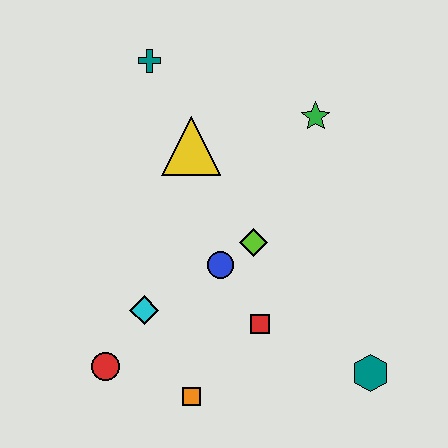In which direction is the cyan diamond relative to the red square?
The cyan diamond is to the left of the red square.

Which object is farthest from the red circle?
The green star is farthest from the red circle.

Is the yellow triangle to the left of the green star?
Yes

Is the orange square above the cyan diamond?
No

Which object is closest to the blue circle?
The lime diamond is closest to the blue circle.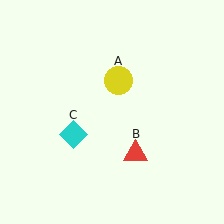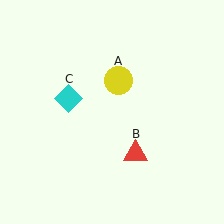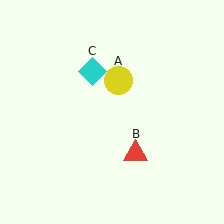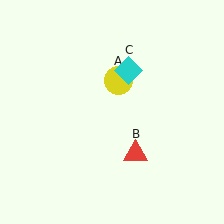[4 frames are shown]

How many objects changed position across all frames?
1 object changed position: cyan diamond (object C).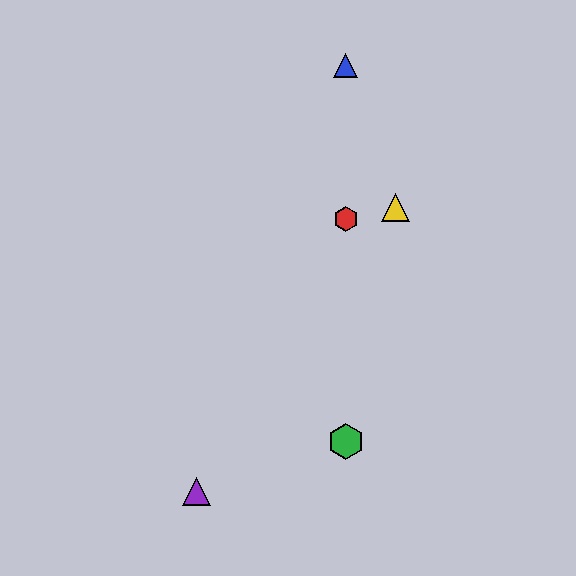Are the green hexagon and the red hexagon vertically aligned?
Yes, both are at x≈346.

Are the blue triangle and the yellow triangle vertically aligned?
No, the blue triangle is at x≈346 and the yellow triangle is at x≈395.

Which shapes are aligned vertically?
The red hexagon, the blue triangle, the green hexagon are aligned vertically.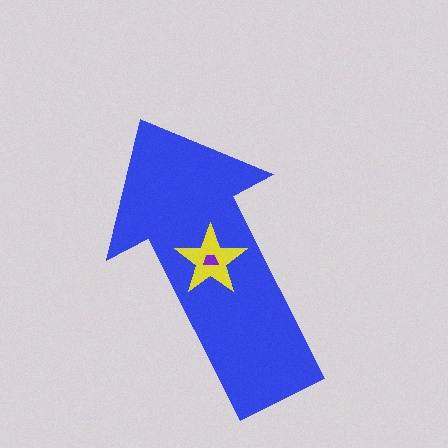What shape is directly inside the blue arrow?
The yellow star.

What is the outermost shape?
The blue arrow.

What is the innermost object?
The purple trapezoid.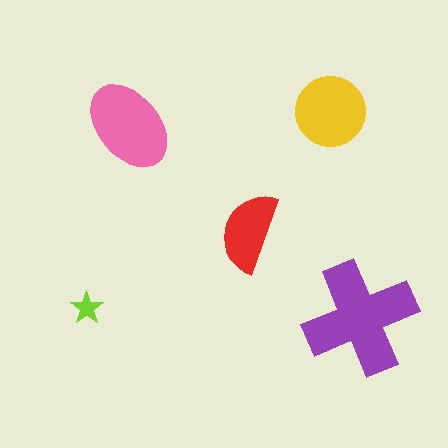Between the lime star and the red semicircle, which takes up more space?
The red semicircle.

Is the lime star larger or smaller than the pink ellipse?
Smaller.